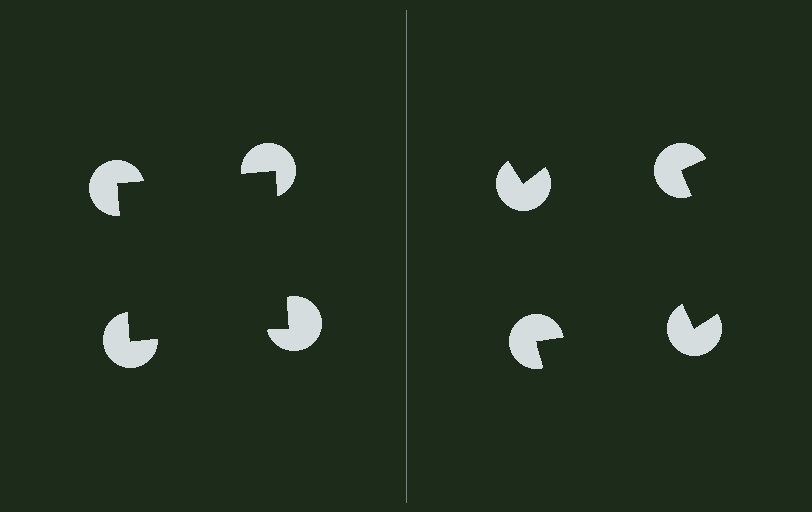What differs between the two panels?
The pac-man discs are positioned identically on both sides; only the wedge orientations differ. On the left they align to a square; on the right they are misaligned.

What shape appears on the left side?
An illusory square.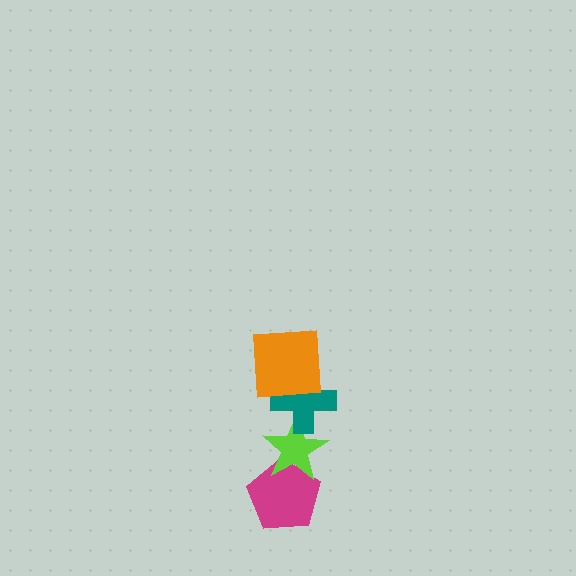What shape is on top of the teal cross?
The orange square is on top of the teal cross.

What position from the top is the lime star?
The lime star is 3rd from the top.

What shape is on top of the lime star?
The teal cross is on top of the lime star.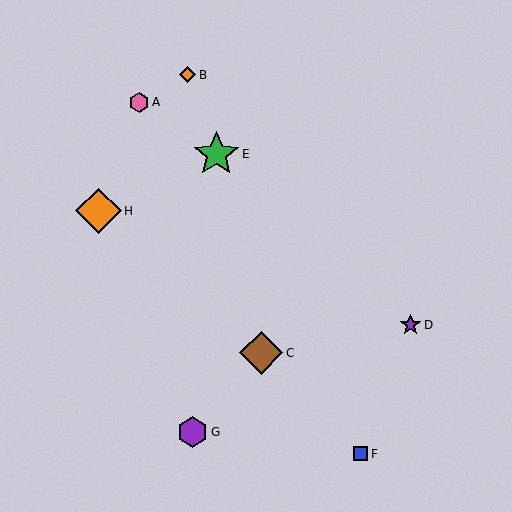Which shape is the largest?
The green star (labeled E) is the largest.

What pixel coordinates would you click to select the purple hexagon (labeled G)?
Click at (193, 432) to select the purple hexagon G.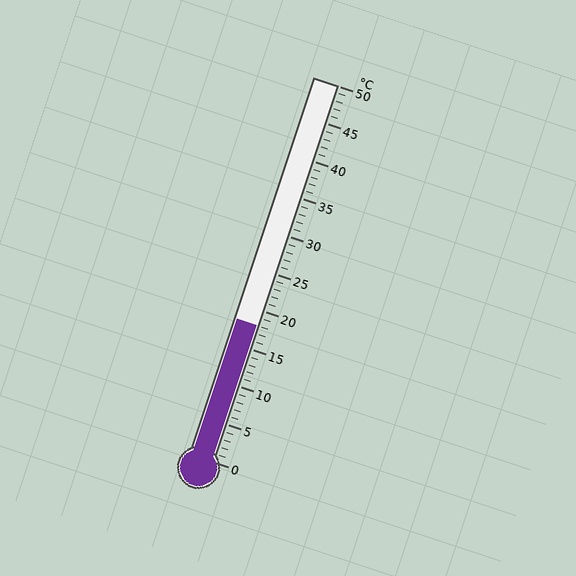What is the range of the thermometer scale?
The thermometer scale ranges from 0°C to 50°C.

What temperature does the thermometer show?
The thermometer shows approximately 18°C.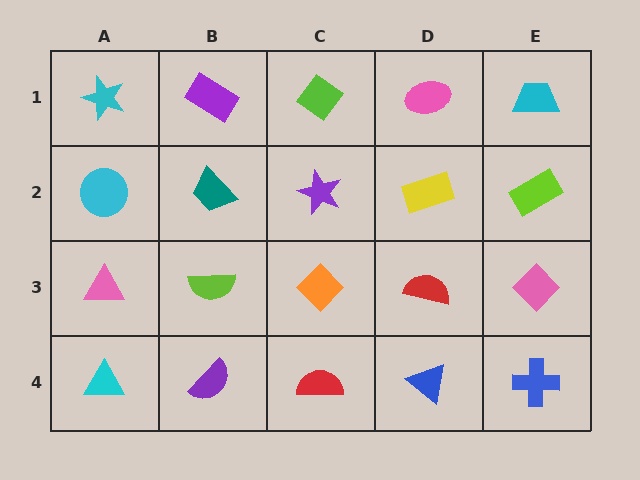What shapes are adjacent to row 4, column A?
A pink triangle (row 3, column A), a purple semicircle (row 4, column B).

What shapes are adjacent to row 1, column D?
A yellow rectangle (row 2, column D), a lime diamond (row 1, column C), a cyan trapezoid (row 1, column E).